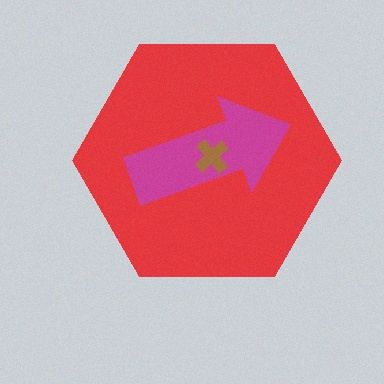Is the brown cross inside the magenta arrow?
Yes.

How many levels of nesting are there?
3.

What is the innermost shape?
The brown cross.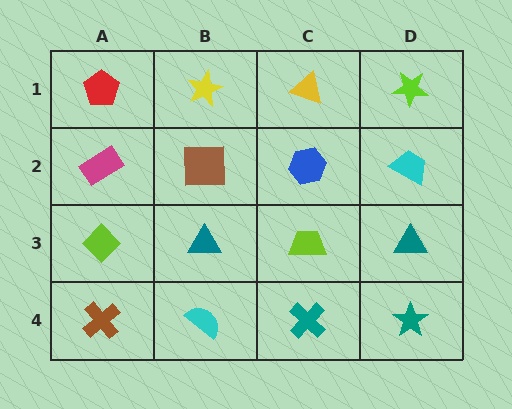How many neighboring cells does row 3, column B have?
4.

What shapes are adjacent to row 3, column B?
A brown square (row 2, column B), a cyan semicircle (row 4, column B), a lime diamond (row 3, column A), a lime trapezoid (row 3, column C).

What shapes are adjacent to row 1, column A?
A magenta rectangle (row 2, column A), a yellow star (row 1, column B).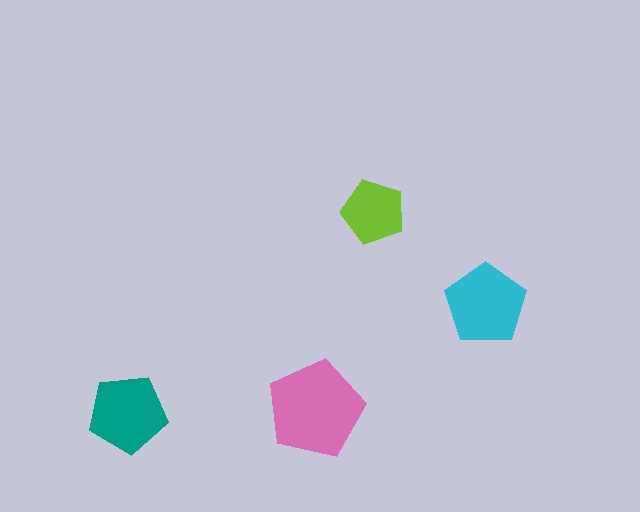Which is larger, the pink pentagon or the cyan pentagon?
The pink one.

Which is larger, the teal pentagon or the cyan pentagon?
The cyan one.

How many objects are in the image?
There are 4 objects in the image.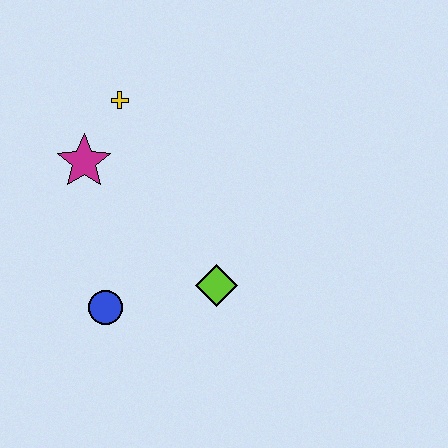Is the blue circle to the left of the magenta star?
No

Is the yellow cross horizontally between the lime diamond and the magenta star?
Yes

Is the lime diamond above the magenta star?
No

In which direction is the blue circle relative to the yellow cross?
The blue circle is below the yellow cross.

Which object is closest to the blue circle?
The lime diamond is closest to the blue circle.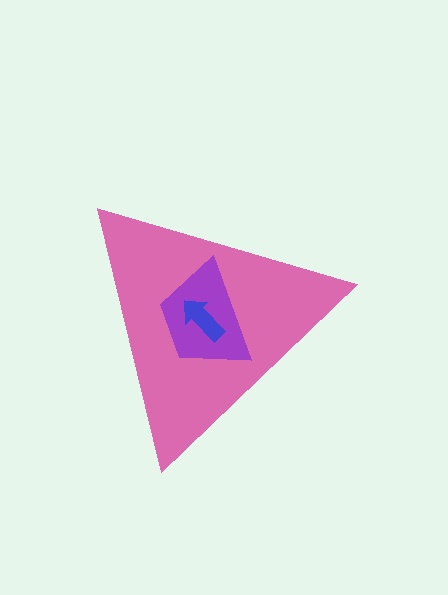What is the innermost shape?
The blue arrow.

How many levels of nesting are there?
3.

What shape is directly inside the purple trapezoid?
The blue arrow.